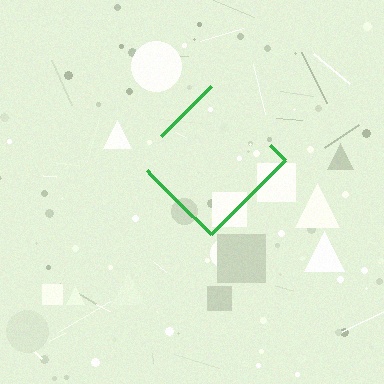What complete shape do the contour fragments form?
The contour fragments form a diamond.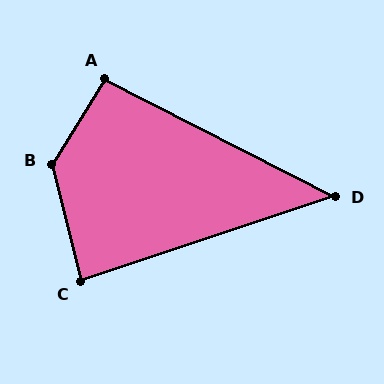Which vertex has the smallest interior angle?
D, at approximately 45 degrees.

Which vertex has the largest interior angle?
B, at approximately 135 degrees.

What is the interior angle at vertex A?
Approximately 94 degrees (approximately right).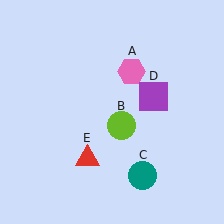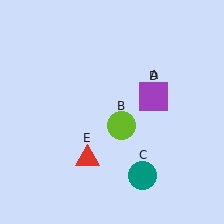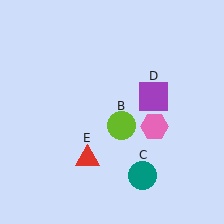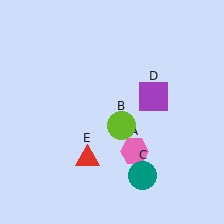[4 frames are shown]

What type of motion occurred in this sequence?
The pink hexagon (object A) rotated clockwise around the center of the scene.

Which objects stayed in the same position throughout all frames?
Lime circle (object B) and teal circle (object C) and purple square (object D) and red triangle (object E) remained stationary.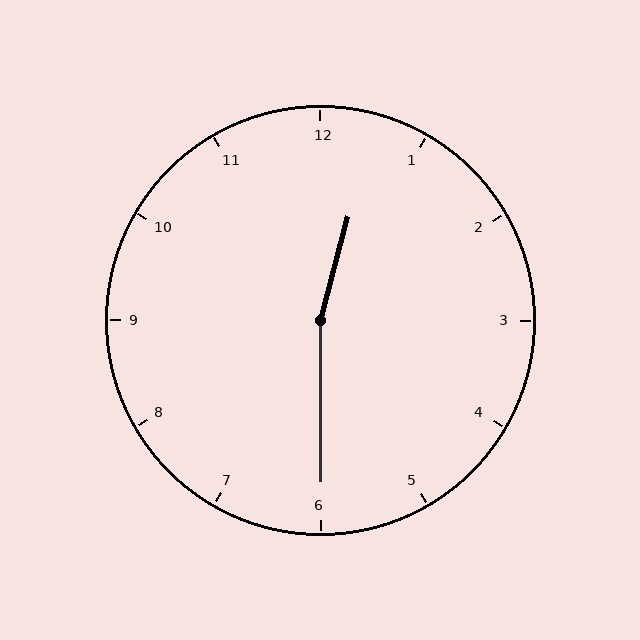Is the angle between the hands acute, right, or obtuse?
It is obtuse.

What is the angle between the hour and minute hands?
Approximately 165 degrees.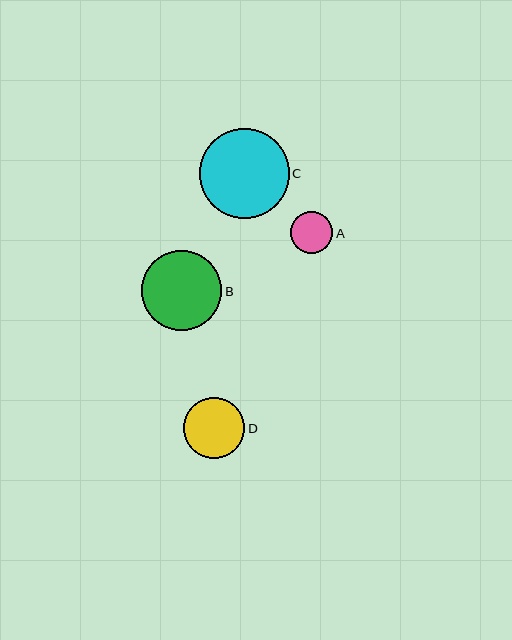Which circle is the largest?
Circle C is the largest with a size of approximately 90 pixels.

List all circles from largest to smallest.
From largest to smallest: C, B, D, A.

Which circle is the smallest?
Circle A is the smallest with a size of approximately 42 pixels.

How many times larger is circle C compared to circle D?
Circle C is approximately 1.5 times the size of circle D.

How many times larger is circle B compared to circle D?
Circle B is approximately 1.3 times the size of circle D.